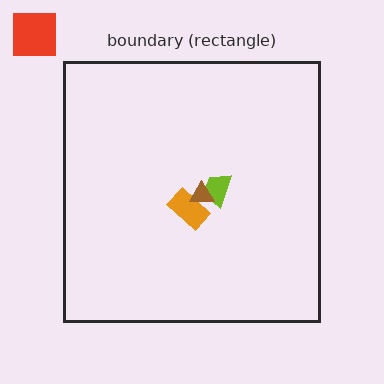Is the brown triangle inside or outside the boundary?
Inside.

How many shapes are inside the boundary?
3 inside, 1 outside.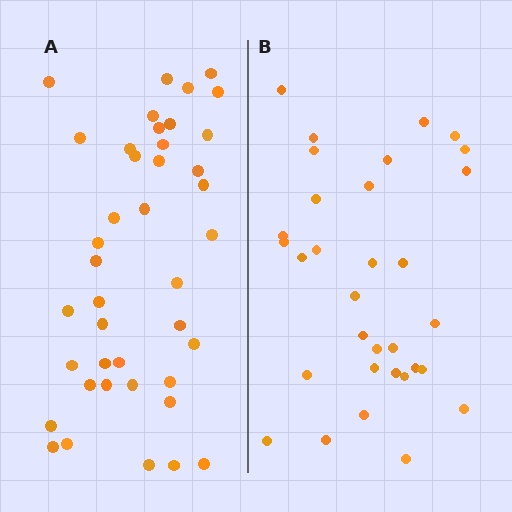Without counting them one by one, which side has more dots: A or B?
Region A (the left region) has more dots.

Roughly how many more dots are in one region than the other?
Region A has roughly 8 or so more dots than region B.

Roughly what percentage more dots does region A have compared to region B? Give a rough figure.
About 30% more.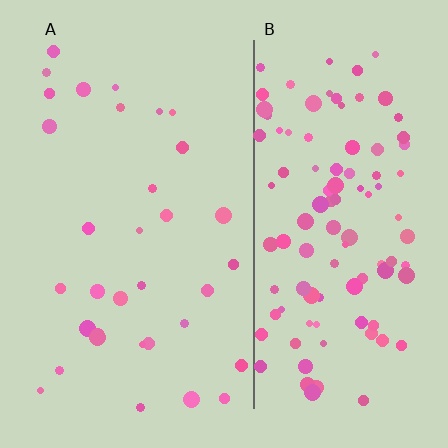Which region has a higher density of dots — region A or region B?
B (the right).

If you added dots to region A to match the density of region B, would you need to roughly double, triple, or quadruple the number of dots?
Approximately triple.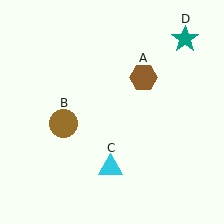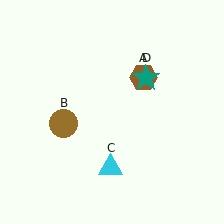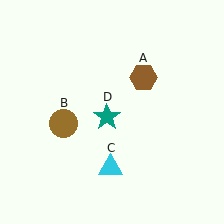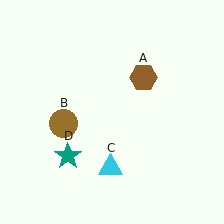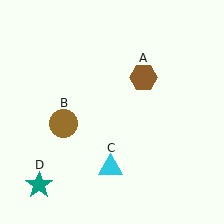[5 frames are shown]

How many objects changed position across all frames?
1 object changed position: teal star (object D).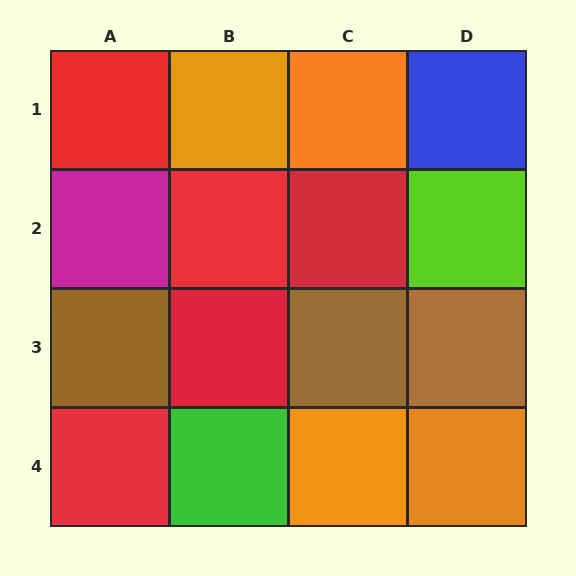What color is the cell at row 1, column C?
Orange.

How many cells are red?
5 cells are red.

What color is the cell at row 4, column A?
Red.